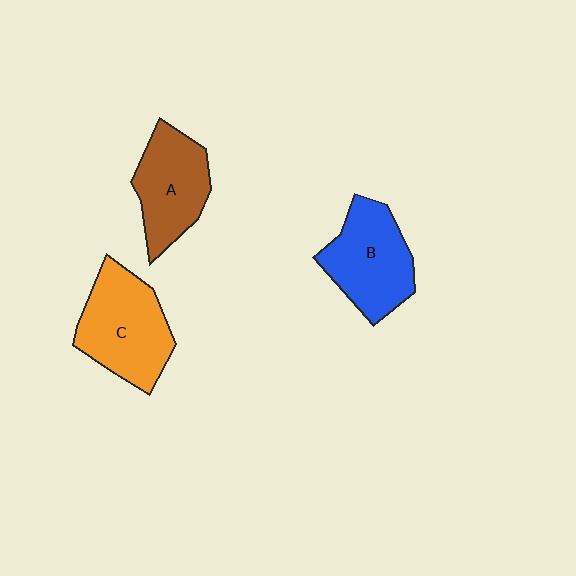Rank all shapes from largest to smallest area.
From largest to smallest: C (orange), B (blue), A (brown).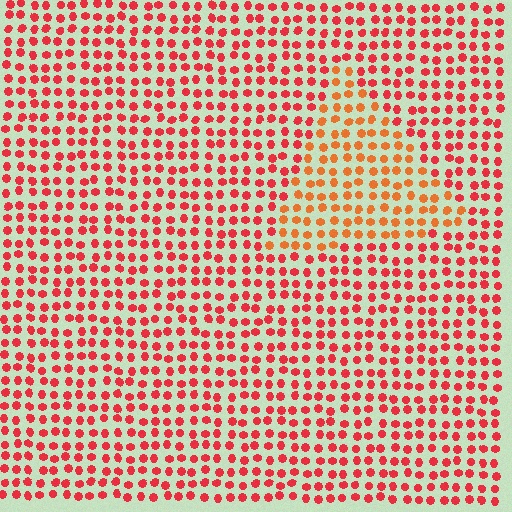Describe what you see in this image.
The image is filled with small red elements in a uniform arrangement. A triangle-shaped region is visible where the elements are tinted to a slightly different hue, forming a subtle color boundary.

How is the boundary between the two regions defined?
The boundary is defined purely by a slight shift in hue (about 28 degrees). Spacing, size, and orientation are identical on both sides.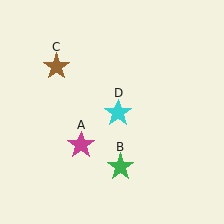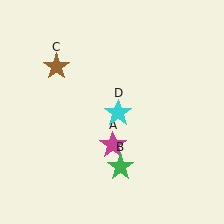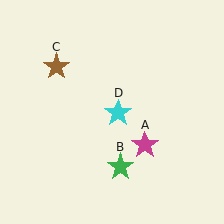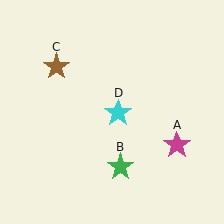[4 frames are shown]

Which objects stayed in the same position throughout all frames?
Green star (object B) and brown star (object C) and cyan star (object D) remained stationary.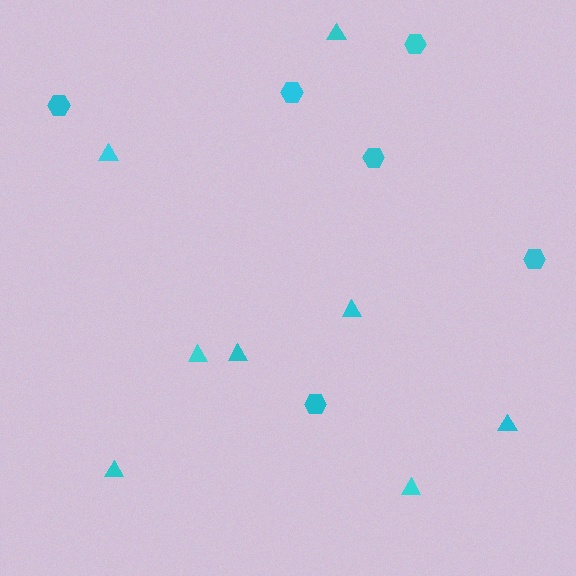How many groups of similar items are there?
There are 2 groups: one group of triangles (8) and one group of hexagons (6).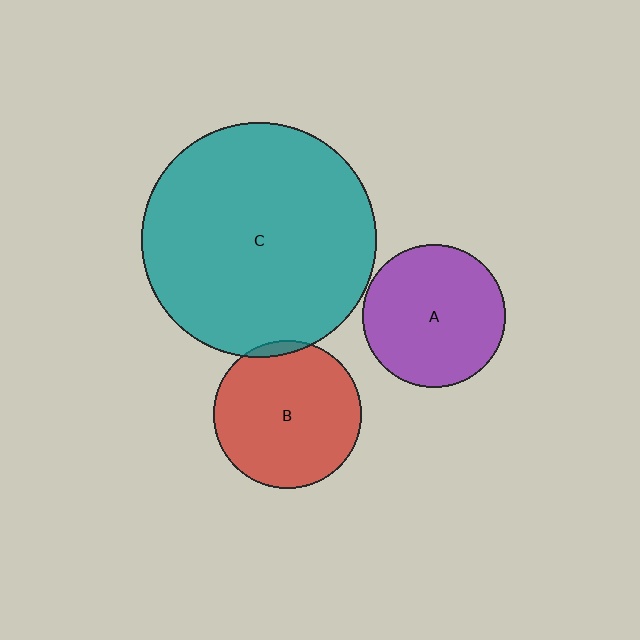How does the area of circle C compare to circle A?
Approximately 2.7 times.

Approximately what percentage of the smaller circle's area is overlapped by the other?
Approximately 5%.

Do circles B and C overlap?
Yes.